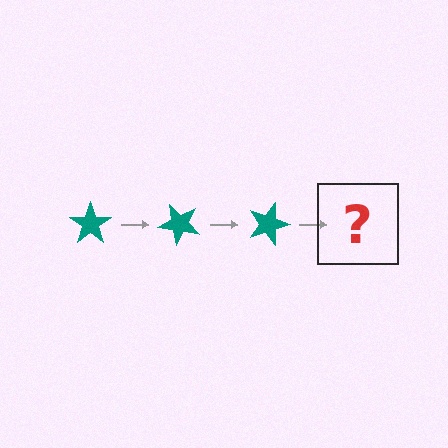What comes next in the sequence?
The next element should be a teal star rotated 135 degrees.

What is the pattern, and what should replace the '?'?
The pattern is that the star rotates 45 degrees each step. The '?' should be a teal star rotated 135 degrees.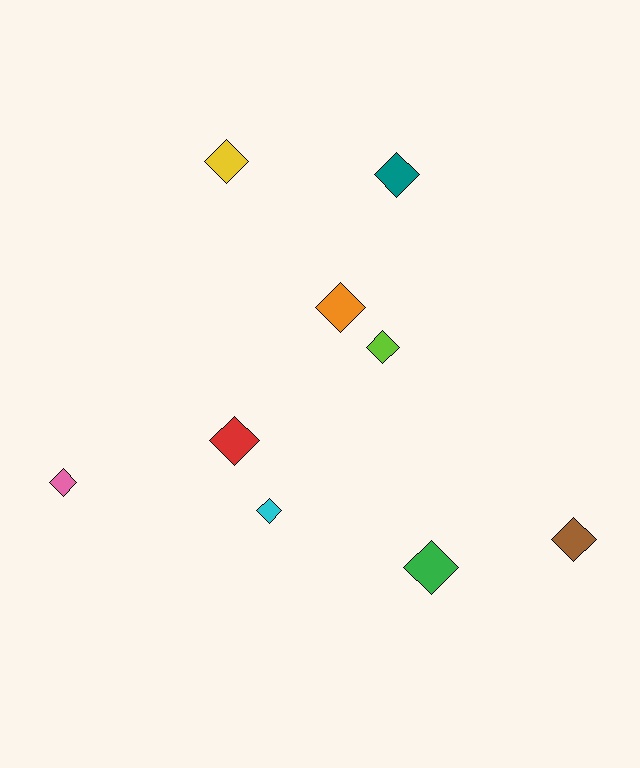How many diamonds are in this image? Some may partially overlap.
There are 9 diamonds.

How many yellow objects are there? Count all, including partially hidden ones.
There is 1 yellow object.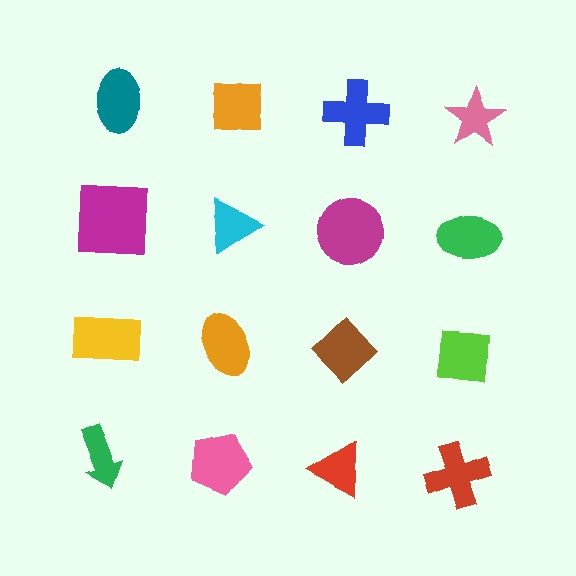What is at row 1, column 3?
A blue cross.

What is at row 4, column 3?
A red triangle.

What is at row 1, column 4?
A pink star.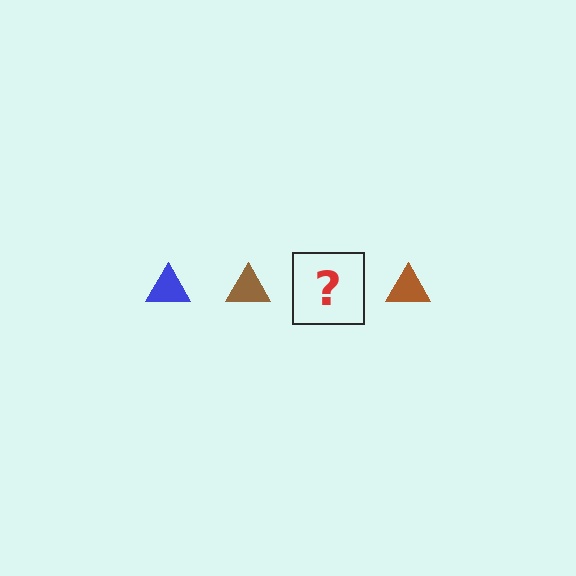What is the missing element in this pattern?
The missing element is a blue triangle.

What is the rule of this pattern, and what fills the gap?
The rule is that the pattern cycles through blue, brown triangles. The gap should be filled with a blue triangle.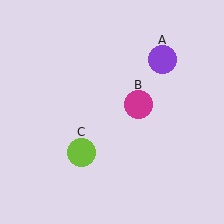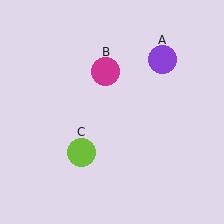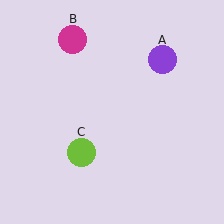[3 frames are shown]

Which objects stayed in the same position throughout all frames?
Purple circle (object A) and lime circle (object C) remained stationary.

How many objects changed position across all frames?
1 object changed position: magenta circle (object B).